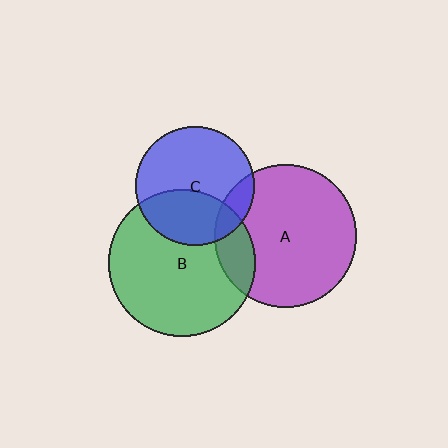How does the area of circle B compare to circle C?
Approximately 1.5 times.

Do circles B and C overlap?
Yes.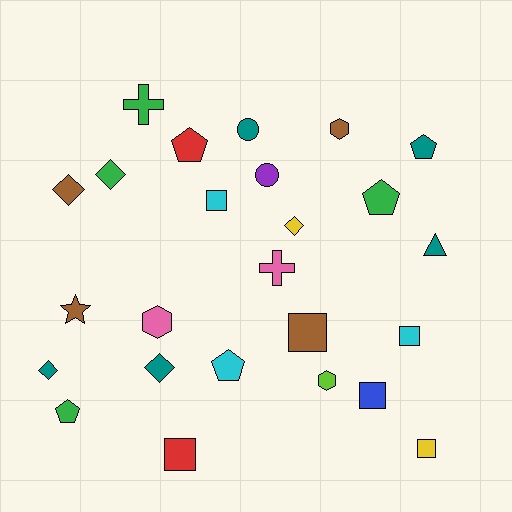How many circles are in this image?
There are 2 circles.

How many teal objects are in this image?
There are 5 teal objects.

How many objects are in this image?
There are 25 objects.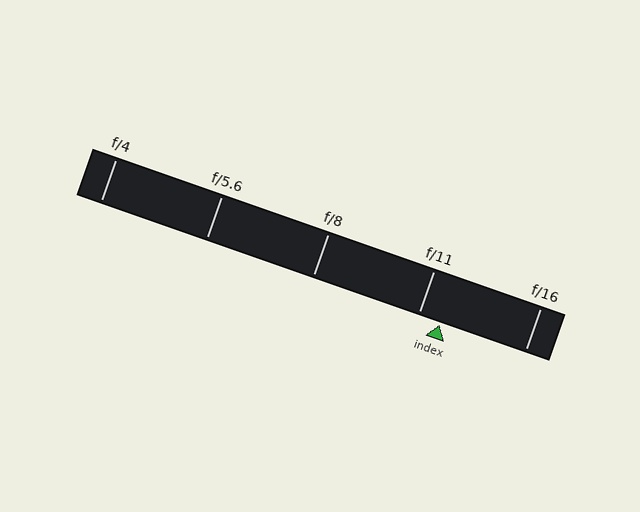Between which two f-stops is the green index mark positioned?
The index mark is between f/11 and f/16.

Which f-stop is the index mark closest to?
The index mark is closest to f/11.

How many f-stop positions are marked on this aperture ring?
There are 5 f-stop positions marked.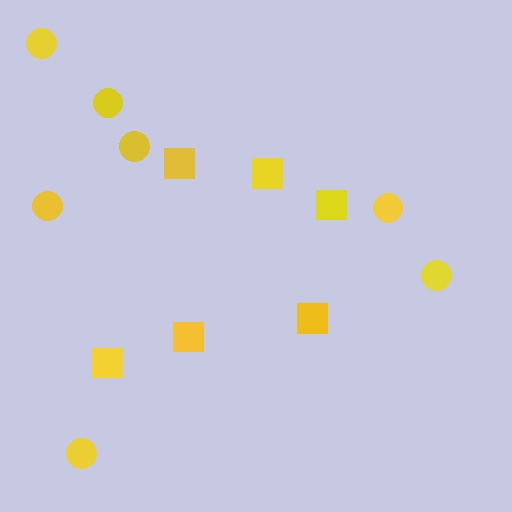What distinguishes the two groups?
There are 2 groups: one group of squares (6) and one group of circles (7).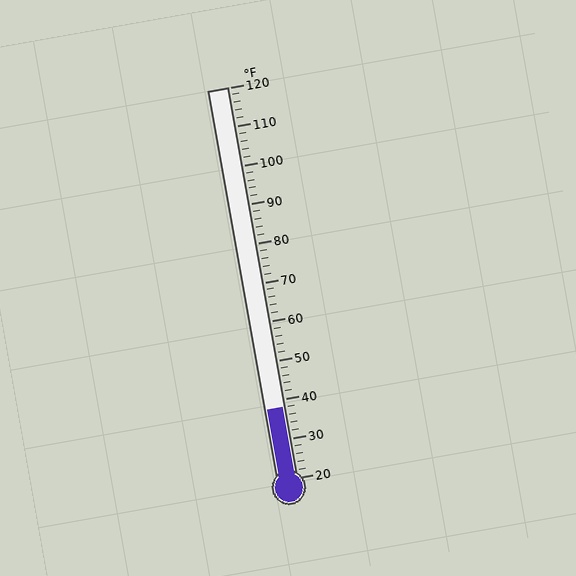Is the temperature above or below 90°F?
The temperature is below 90°F.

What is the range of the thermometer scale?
The thermometer scale ranges from 20°F to 120°F.